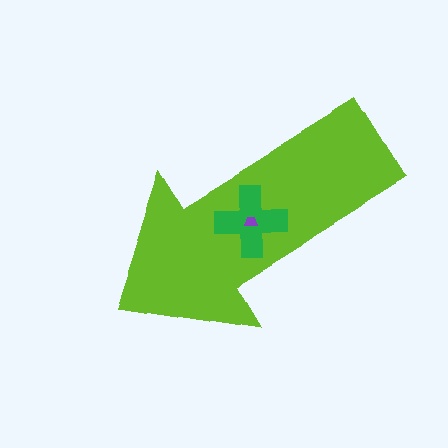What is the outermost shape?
The lime arrow.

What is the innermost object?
The purple trapezoid.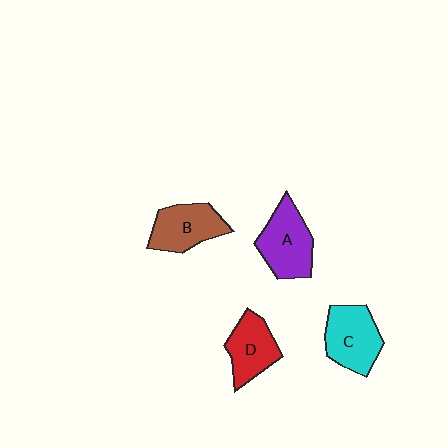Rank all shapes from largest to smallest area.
From largest to smallest: A (purple), C (cyan), B (brown), D (red).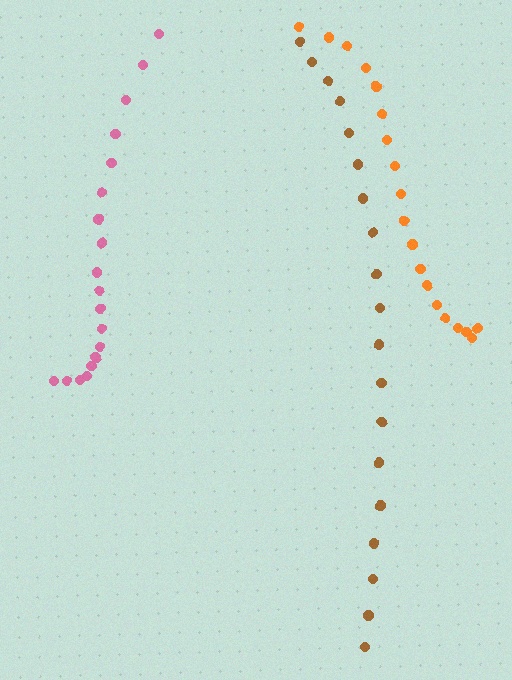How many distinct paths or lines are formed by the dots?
There are 3 distinct paths.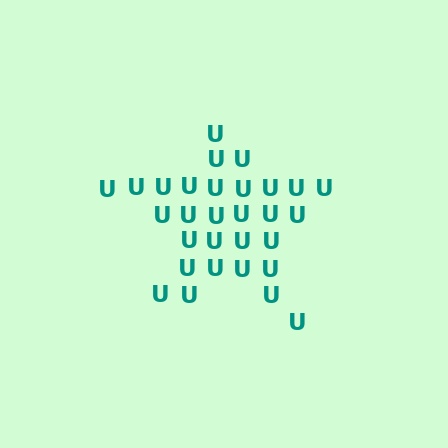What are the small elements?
The small elements are letter U's.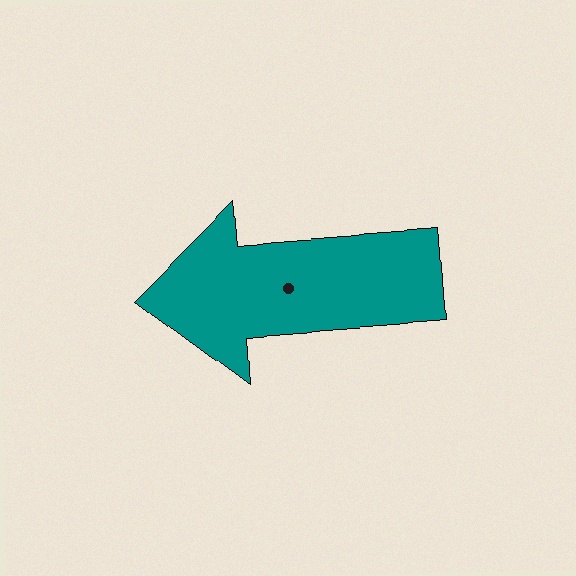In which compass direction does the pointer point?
West.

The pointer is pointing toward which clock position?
Roughly 9 o'clock.